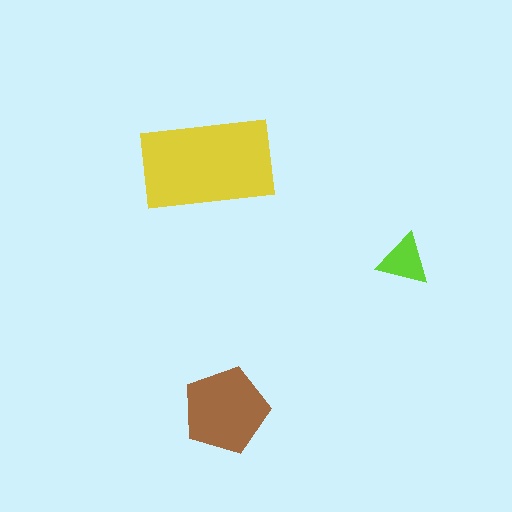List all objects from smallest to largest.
The lime triangle, the brown pentagon, the yellow rectangle.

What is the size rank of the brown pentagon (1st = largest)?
2nd.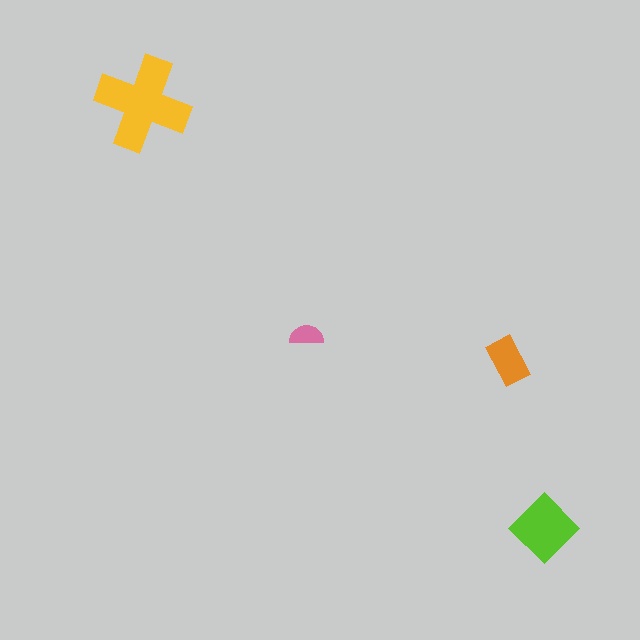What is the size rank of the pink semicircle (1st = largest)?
4th.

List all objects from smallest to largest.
The pink semicircle, the orange rectangle, the lime diamond, the yellow cross.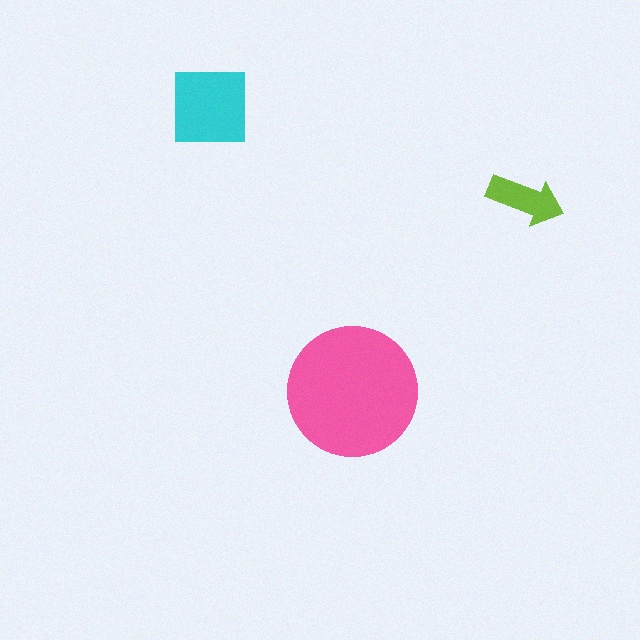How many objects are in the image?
There are 3 objects in the image.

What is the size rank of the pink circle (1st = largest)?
1st.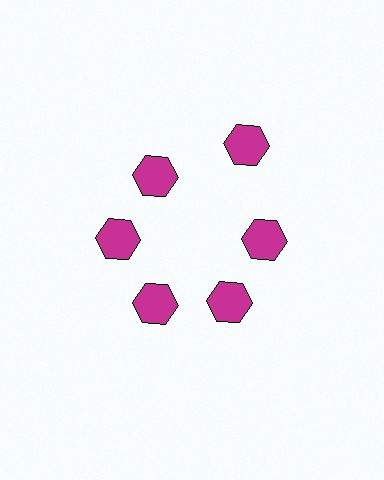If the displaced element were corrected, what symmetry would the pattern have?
It would have 6-fold rotational symmetry — the pattern would map onto itself every 60 degrees.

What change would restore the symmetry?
The symmetry would be restored by moving it inward, back onto the ring so that all 6 hexagons sit at equal angles and equal distance from the center.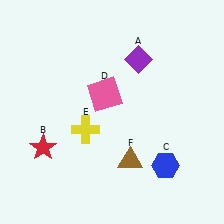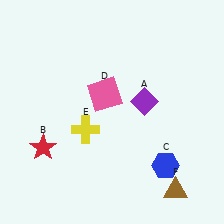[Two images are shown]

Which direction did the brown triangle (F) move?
The brown triangle (F) moved right.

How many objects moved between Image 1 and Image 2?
2 objects moved between the two images.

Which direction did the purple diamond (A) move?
The purple diamond (A) moved down.